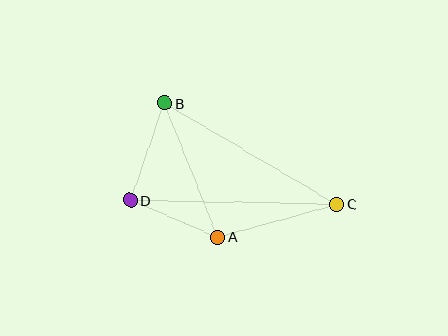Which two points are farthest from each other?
Points C and D are farthest from each other.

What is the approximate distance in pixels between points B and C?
The distance between B and C is approximately 200 pixels.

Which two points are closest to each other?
Points A and D are closest to each other.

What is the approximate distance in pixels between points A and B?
The distance between A and B is approximately 144 pixels.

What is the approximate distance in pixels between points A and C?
The distance between A and C is approximately 124 pixels.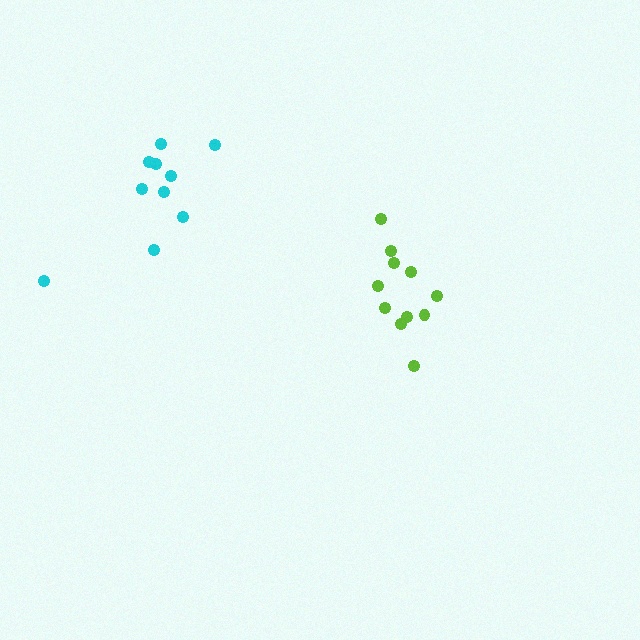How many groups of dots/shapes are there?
There are 2 groups.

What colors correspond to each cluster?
The clusters are colored: cyan, lime.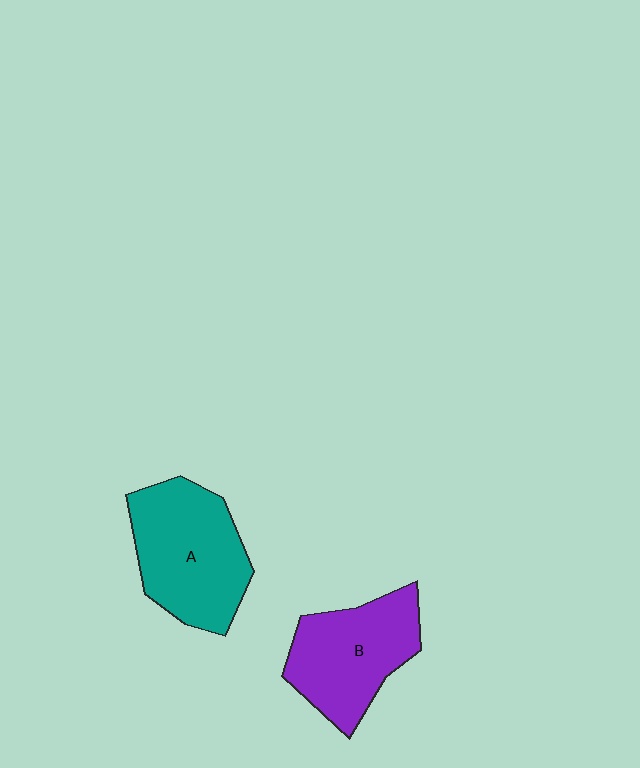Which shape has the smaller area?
Shape B (purple).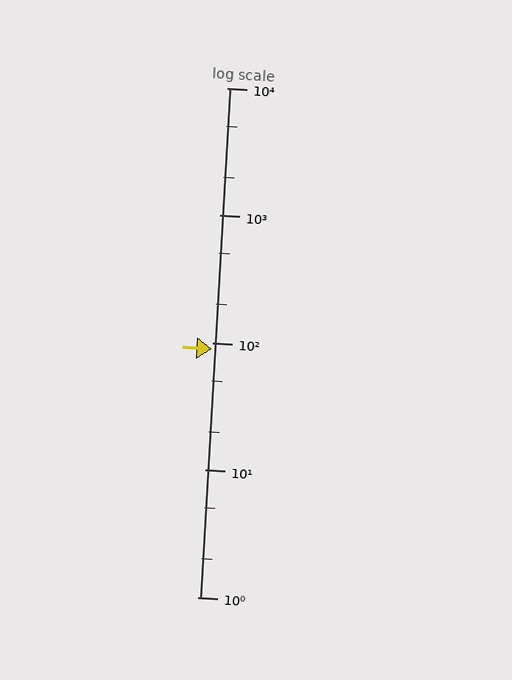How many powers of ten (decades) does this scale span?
The scale spans 4 decades, from 1 to 10000.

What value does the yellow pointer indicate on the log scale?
The pointer indicates approximately 89.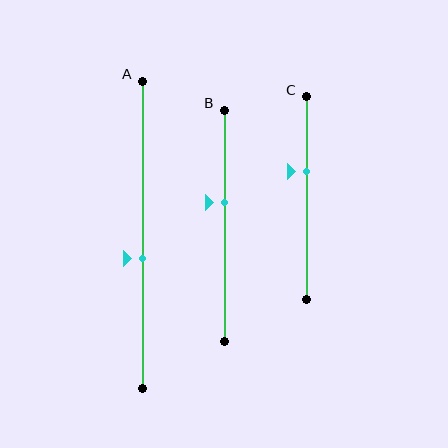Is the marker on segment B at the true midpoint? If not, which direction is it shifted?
No, the marker on segment B is shifted upward by about 10% of the segment length.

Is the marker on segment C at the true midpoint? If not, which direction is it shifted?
No, the marker on segment C is shifted upward by about 13% of the segment length.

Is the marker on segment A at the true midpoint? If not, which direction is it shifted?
No, the marker on segment A is shifted downward by about 8% of the segment length.